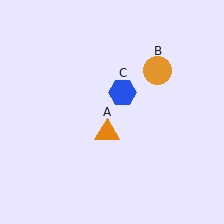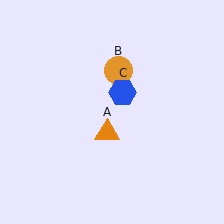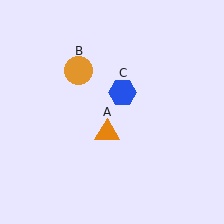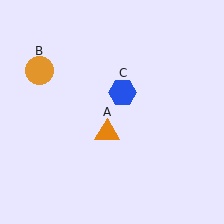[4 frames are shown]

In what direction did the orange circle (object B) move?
The orange circle (object B) moved left.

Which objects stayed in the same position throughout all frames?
Orange triangle (object A) and blue hexagon (object C) remained stationary.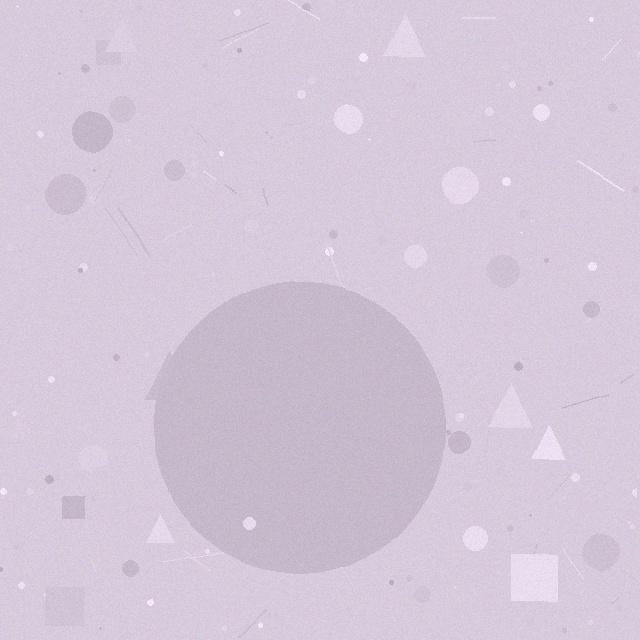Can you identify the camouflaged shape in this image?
The camouflaged shape is a circle.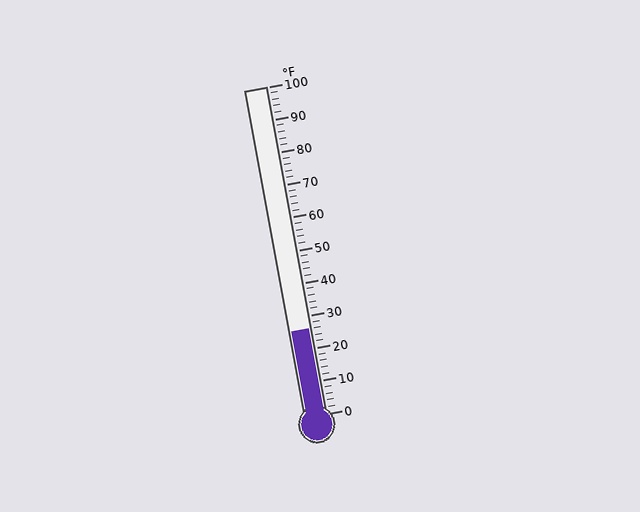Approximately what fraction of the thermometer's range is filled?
The thermometer is filled to approximately 25% of its range.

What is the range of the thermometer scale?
The thermometer scale ranges from 0°F to 100°F.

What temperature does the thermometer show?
The thermometer shows approximately 26°F.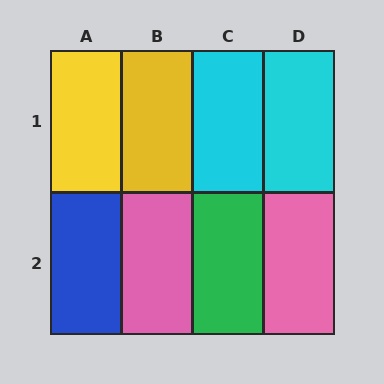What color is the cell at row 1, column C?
Cyan.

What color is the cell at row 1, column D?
Cyan.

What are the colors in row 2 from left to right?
Blue, pink, green, pink.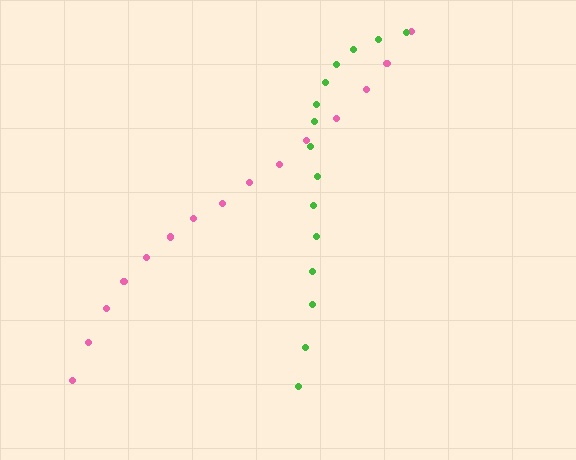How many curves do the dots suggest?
There are 2 distinct paths.